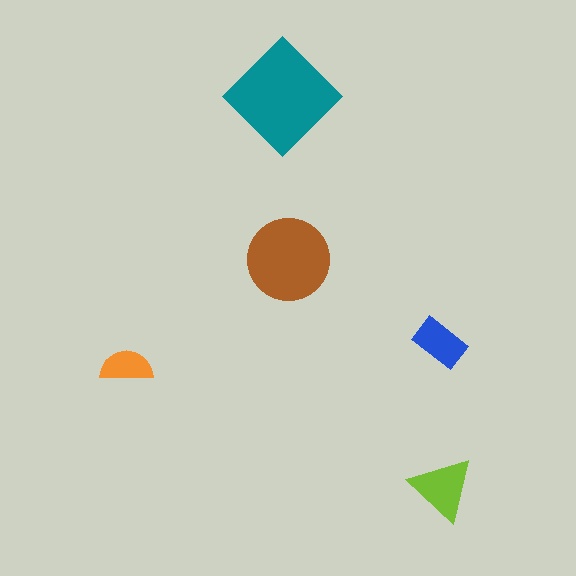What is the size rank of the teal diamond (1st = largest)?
1st.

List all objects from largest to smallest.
The teal diamond, the brown circle, the lime triangle, the blue rectangle, the orange semicircle.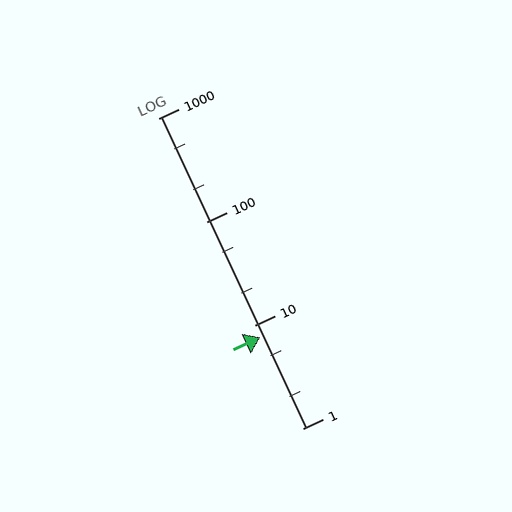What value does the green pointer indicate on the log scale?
The pointer indicates approximately 7.6.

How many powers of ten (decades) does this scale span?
The scale spans 3 decades, from 1 to 1000.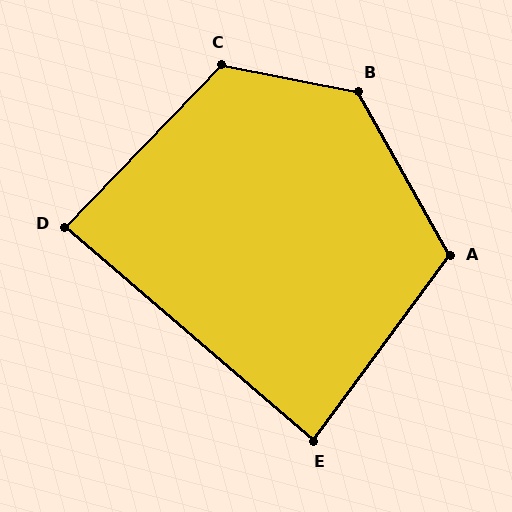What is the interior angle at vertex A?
Approximately 115 degrees (obtuse).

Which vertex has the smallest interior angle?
E, at approximately 86 degrees.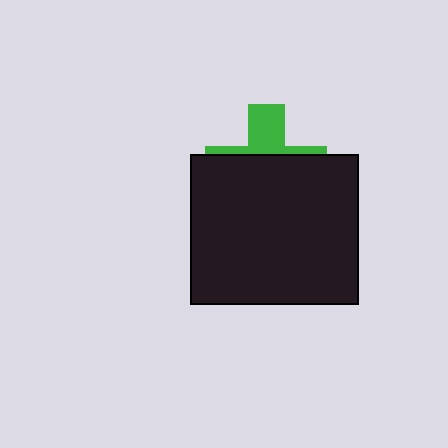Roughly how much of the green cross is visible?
A small part of it is visible (roughly 33%).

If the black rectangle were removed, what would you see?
You would see the complete green cross.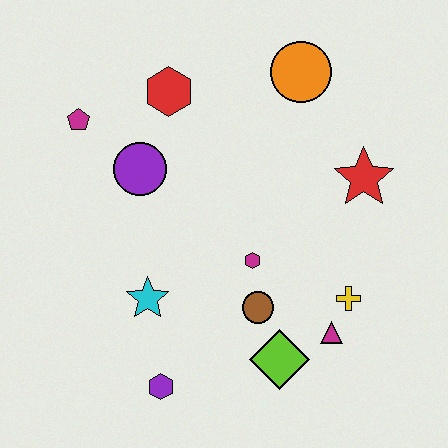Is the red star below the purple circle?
Yes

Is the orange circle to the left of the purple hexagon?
No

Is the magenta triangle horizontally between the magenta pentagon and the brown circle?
No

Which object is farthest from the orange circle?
The purple hexagon is farthest from the orange circle.